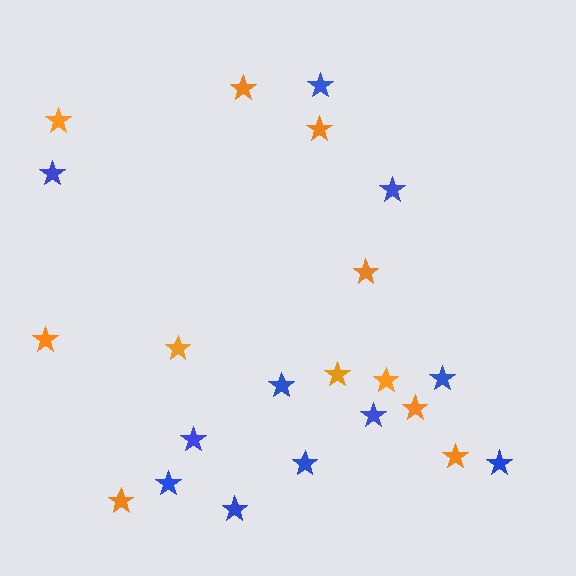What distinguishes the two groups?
There are 2 groups: one group of blue stars (11) and one group of orange stars (11).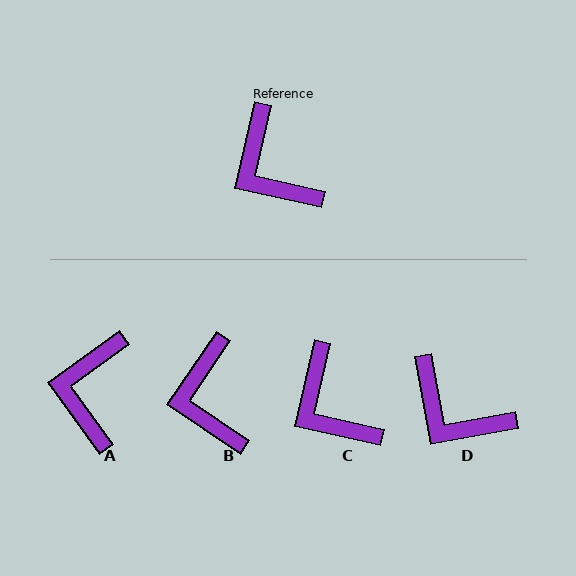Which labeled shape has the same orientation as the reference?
C.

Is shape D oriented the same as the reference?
No, it is off by about 23 degrees.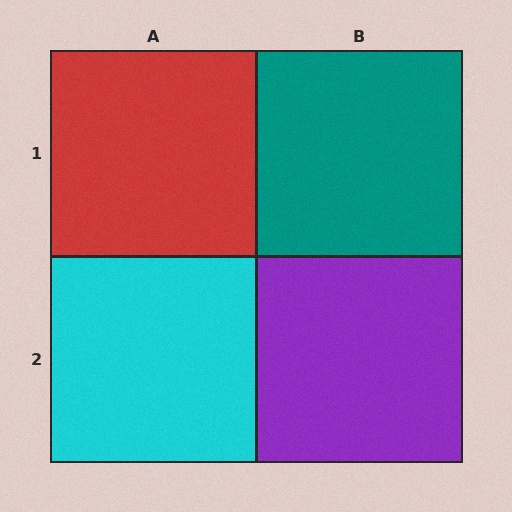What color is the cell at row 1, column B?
Teal.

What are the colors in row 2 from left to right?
Cyan, purple.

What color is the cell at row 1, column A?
Red.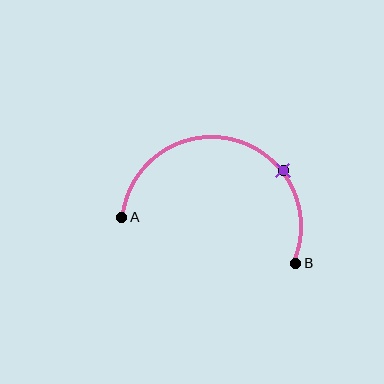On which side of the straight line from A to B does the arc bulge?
The arc bulges above the straight line connecting A and B.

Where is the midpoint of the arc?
The arc midpoint is the point on the curve farthest from the straight line joining A and B. It sits above that line.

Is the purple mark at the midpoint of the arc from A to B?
No. The purple mark lies on the arc but is closer to endpoint B. The arc midpoint would be at the point on the curve equidistant along the arc from both A and B.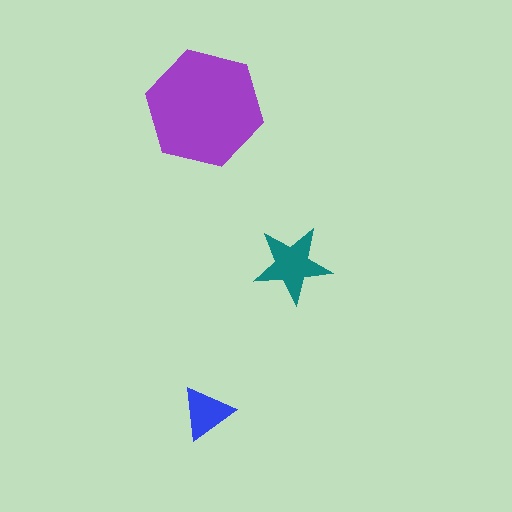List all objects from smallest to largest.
The blue triangle, the teal star, the purple hexagon.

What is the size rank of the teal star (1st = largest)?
2nd.